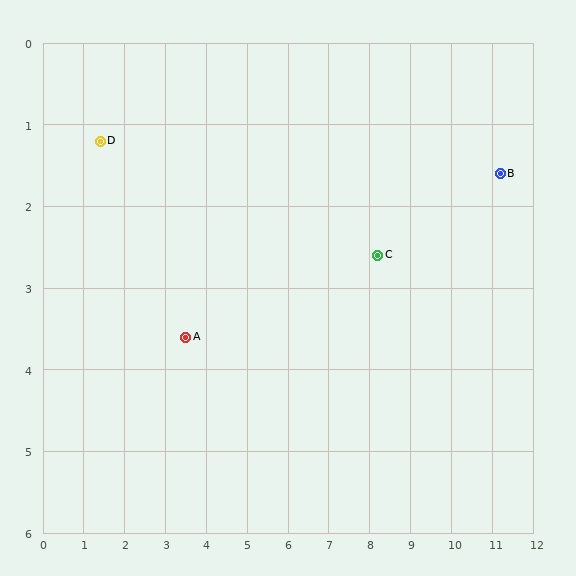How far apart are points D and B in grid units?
Points D and B are about 9.8 grid units apart.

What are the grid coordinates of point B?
Point B is at approximately (11.2, 1.6).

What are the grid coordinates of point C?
Point C is at approximately (8.2, 2.6).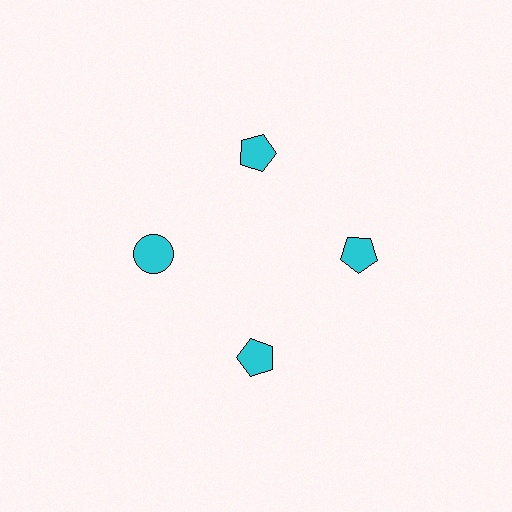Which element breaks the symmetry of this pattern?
The cyan circle at roughly the 9 o'clock position breaks the symmetry. All other shapes are cyan pentagons.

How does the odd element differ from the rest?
It has a different shape: circle instead of pentagon.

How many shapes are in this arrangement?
There are 4 shapes arranged in a ring pattern.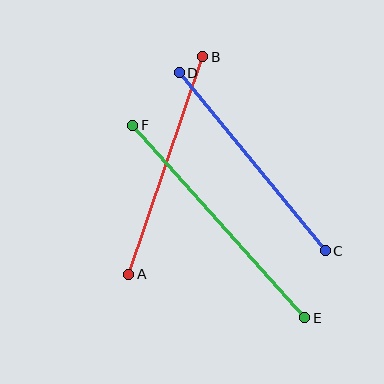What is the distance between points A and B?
The distance is approximately 230 pixels.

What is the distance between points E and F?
The distance is approximately 258 pixels.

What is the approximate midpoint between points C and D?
The midpoint is at approximately (252, 162) pixels.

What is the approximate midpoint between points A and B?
The midpoint is at approximately (166, 166) pixels.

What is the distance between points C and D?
The distance is approximately 230 pixels.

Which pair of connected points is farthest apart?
Points E and F are farthest apart.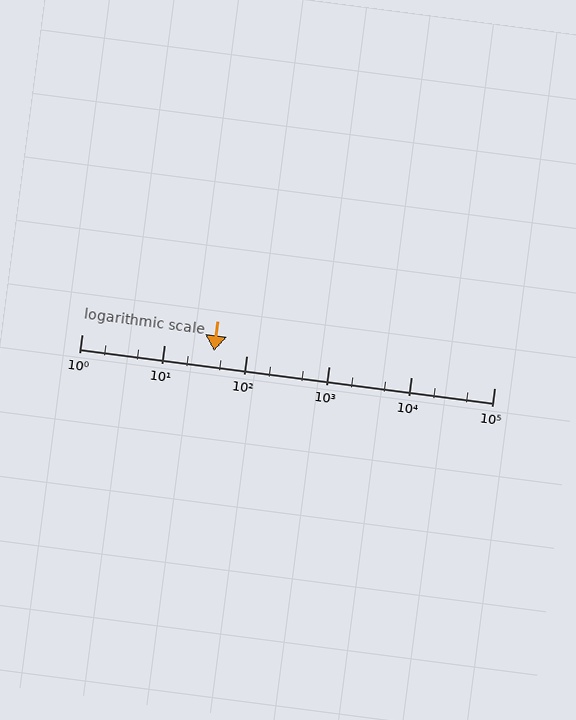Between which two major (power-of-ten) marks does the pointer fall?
The pointer is between 10 and 100.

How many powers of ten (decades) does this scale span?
The scale spans 5 decades, from 1 to 100000.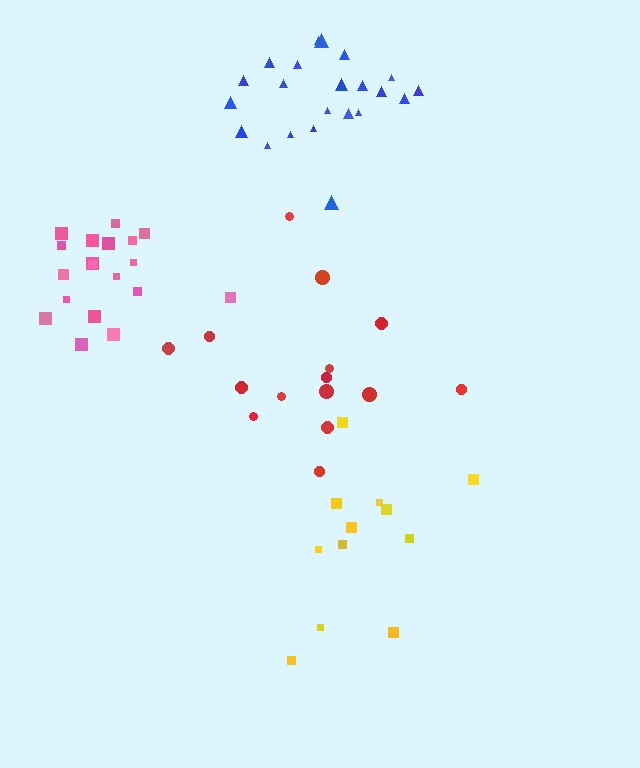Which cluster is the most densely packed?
Blue.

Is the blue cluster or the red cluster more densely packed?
Blue.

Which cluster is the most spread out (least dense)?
Yellow.